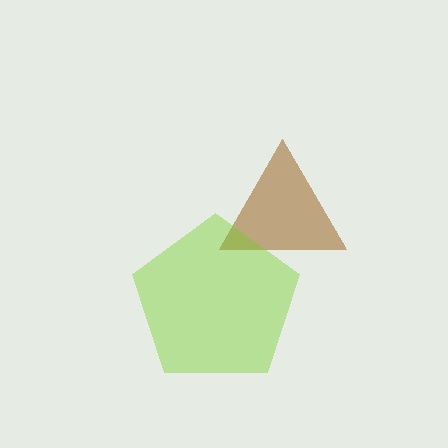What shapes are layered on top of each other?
The layered shapes are: a brown triangle, a lime pentagon.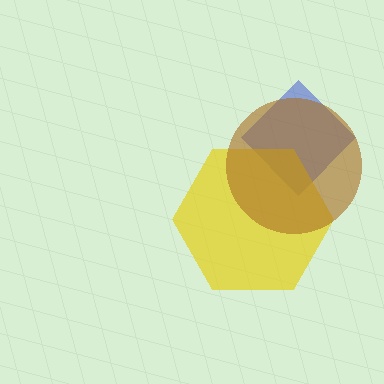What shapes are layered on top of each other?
The layered shapes are: a blue diamond, a yellow hexagon, a brown circle.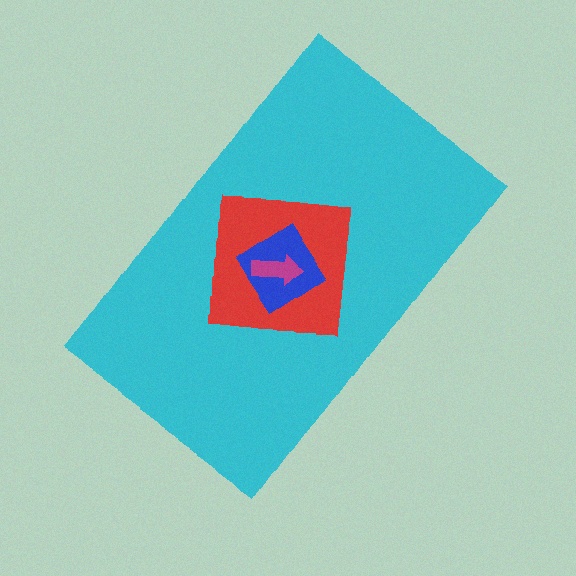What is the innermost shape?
The magenta arrow.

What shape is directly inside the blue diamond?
The magenta arrow.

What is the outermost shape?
The cyan rectangle.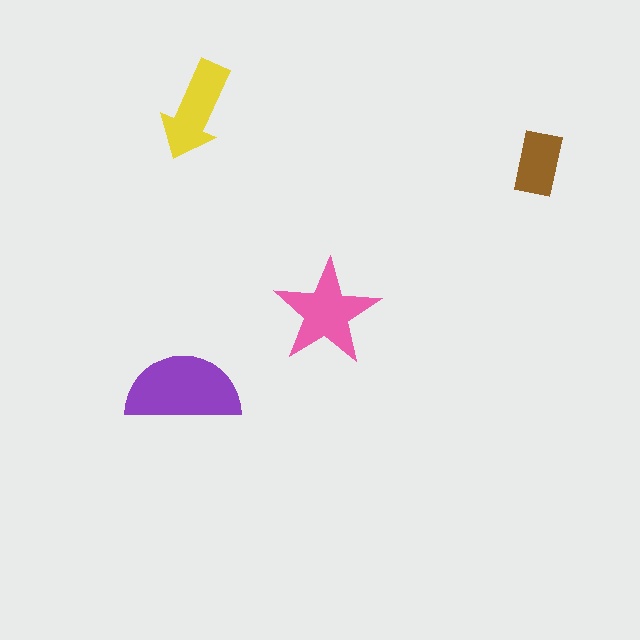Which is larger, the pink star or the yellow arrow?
The pink star.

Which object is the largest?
The purple semicircle.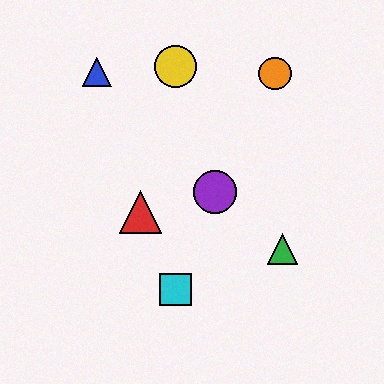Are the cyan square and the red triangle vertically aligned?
No, the cyan square is at x≈175 and the red triangle is at x≈141.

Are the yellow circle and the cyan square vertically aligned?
Yes, both are at x≈175.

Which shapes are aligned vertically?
The yellow circle, the cyan square are aligned vertically.